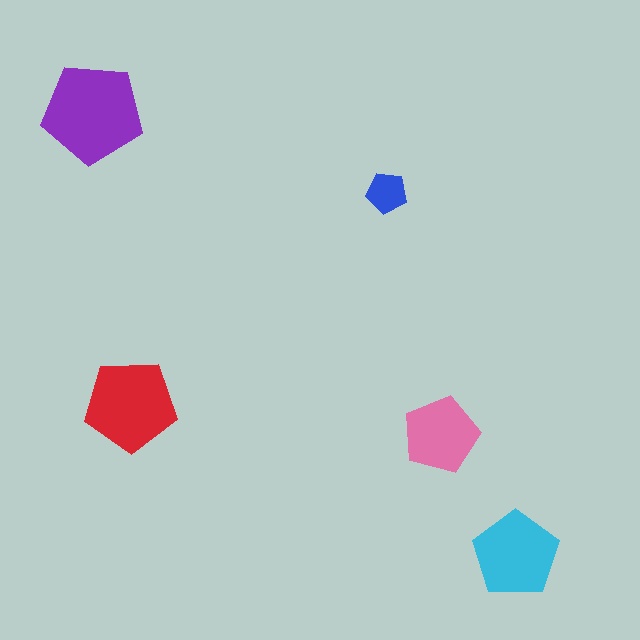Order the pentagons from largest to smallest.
the purple one, the red one, the cyan one, the pink one, the blue one.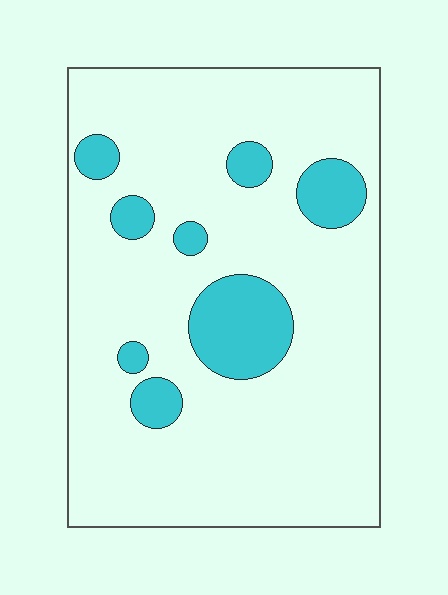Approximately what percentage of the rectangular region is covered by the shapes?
Approximately 15%.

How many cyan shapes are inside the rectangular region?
8.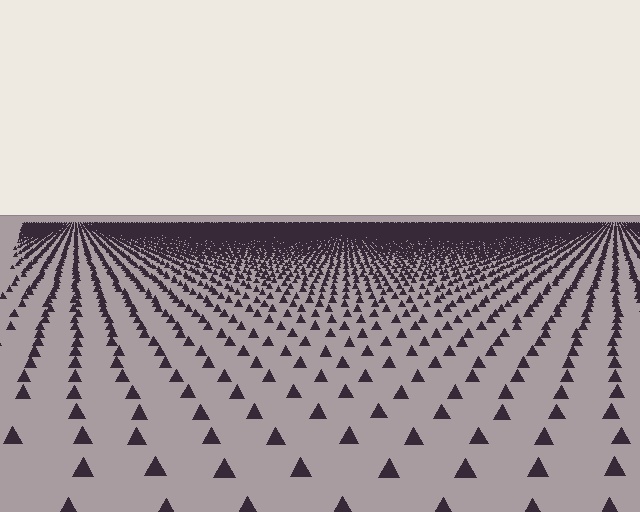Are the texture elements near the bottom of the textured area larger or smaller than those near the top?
Larger. Near the bottom, elements are closer to the viewer and appear at a bigger on-screen size.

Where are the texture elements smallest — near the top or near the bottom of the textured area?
Near the top.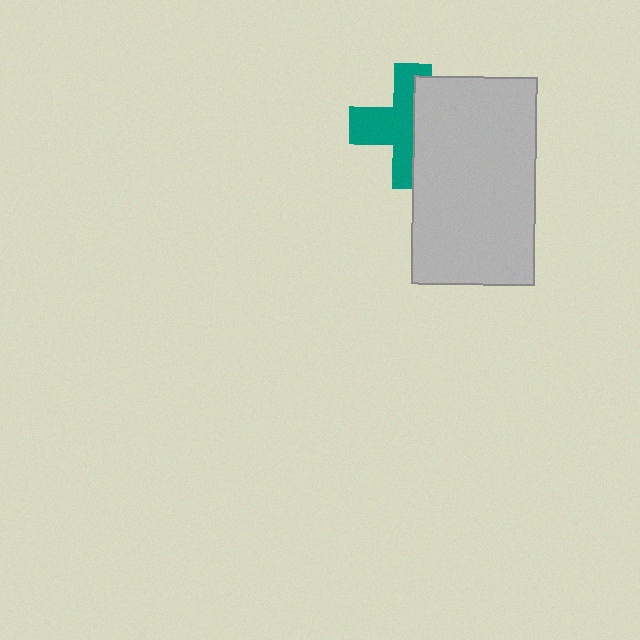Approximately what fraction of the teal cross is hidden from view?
Roughly 46% of the teal cross is hidden behind the light gray rectangle.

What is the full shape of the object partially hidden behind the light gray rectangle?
The partially hidden object is a teal cross.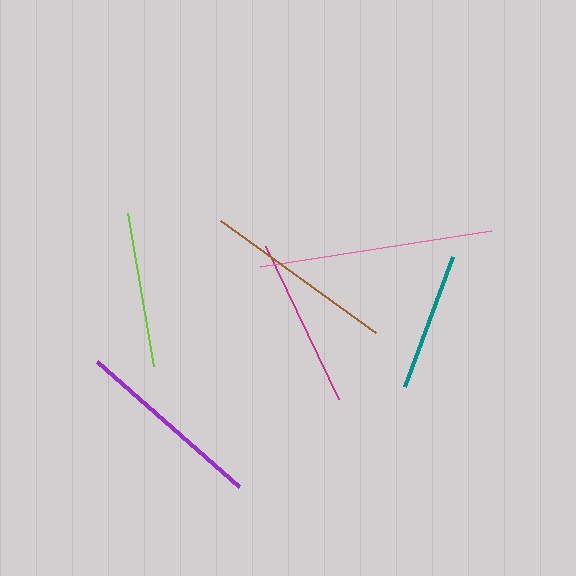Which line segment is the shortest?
The teal line is the shortest at approximately 139 pixels.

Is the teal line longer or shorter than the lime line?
The lime line is longer than the teal line.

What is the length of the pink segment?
The pink segment is approximately 234 pixels long.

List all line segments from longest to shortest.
From longest to shortest: pink, brown, purple, magenta, lime, teal.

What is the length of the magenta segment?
The magenta segment is approximately 170 pixels long.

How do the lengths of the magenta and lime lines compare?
The magenta and lime lines are approximately the same length.